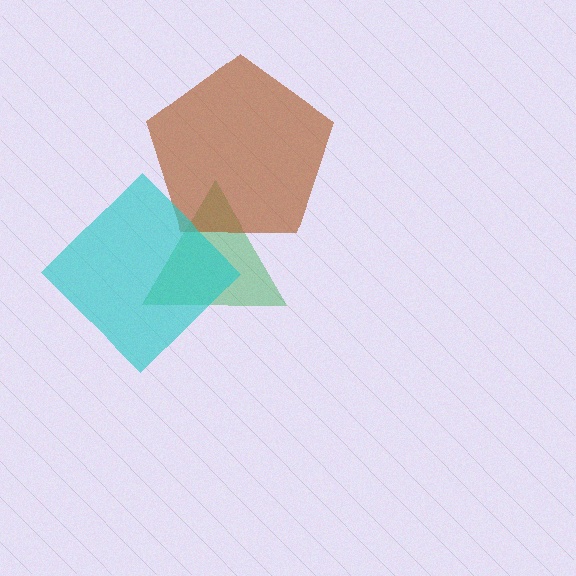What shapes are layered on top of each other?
The layered shapes are: a green triangle, a brown pentagon, a cyan diamond.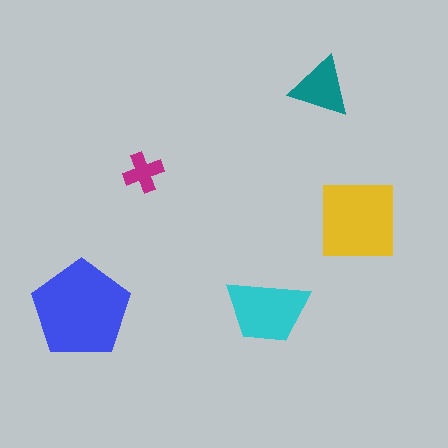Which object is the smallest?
The magenta cross.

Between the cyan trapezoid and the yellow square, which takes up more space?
The yellow square.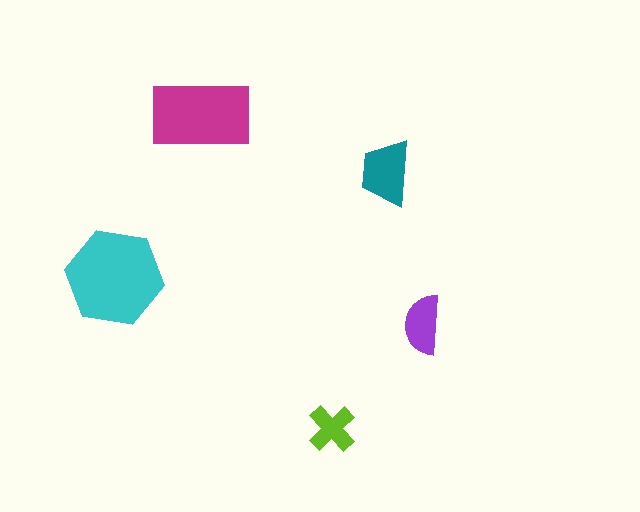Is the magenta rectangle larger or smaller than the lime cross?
Larger.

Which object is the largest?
The cyan hexagon.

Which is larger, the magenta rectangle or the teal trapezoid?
The magenta rectangle.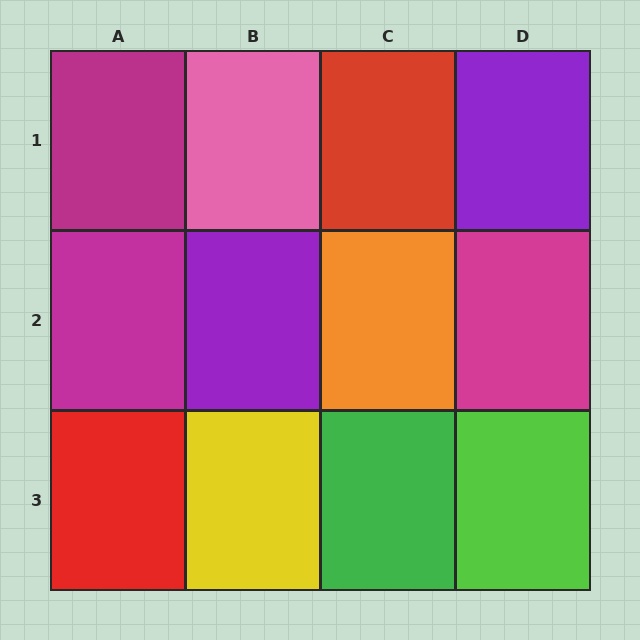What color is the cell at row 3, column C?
Green.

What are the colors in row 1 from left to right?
Magenta, pink, red, purple.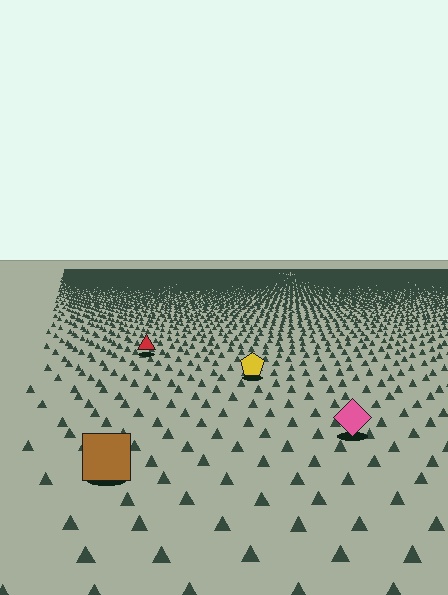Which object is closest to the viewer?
The brown square is closest. The texture marks near it are larger and more spread out.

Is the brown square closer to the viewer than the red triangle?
Yes. The brown square is closer — you can tell from the texture gradient: the ground texture is coarser near it.